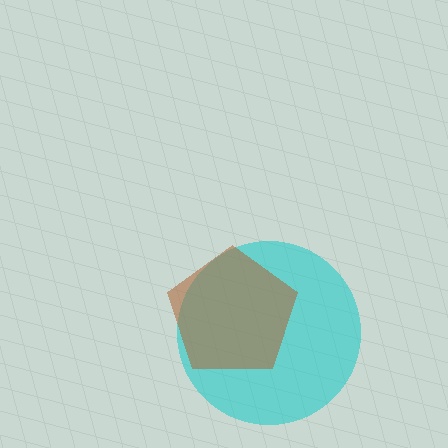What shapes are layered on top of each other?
The layered shapes are: a cyan circle, a brown pentagon.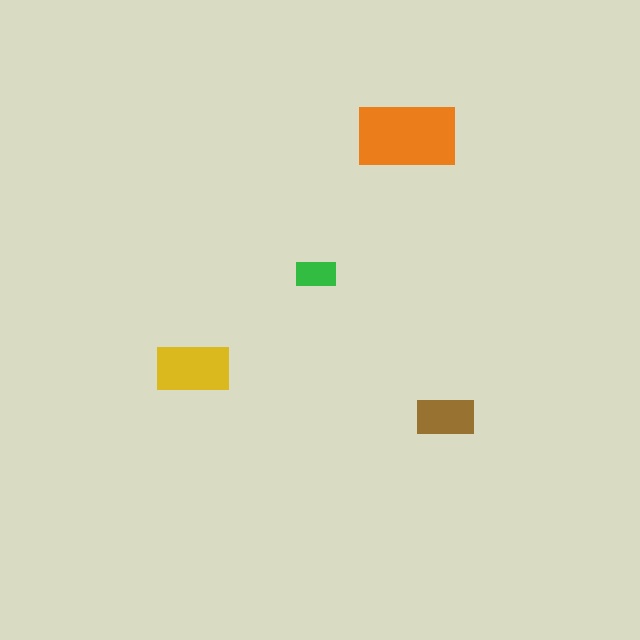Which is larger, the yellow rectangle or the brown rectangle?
The yellow one.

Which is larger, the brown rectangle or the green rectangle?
The brown one.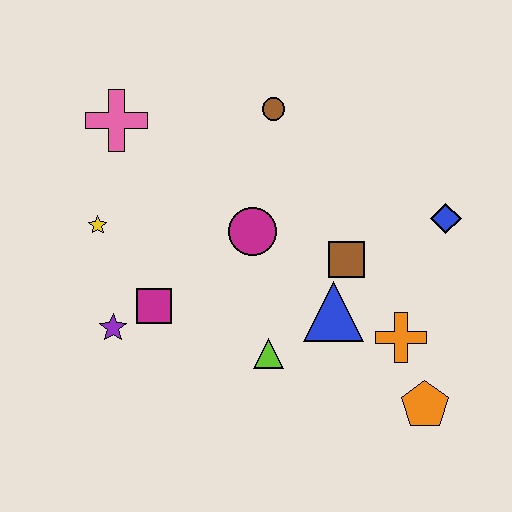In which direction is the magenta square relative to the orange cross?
The magenta square is to the left of the orange cross.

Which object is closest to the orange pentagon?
The orange cross is closest to the orange pentagon.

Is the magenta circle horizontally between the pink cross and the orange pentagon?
Yes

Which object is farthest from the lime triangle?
The pink cross is farthest from the lime triangle.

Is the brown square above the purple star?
Yes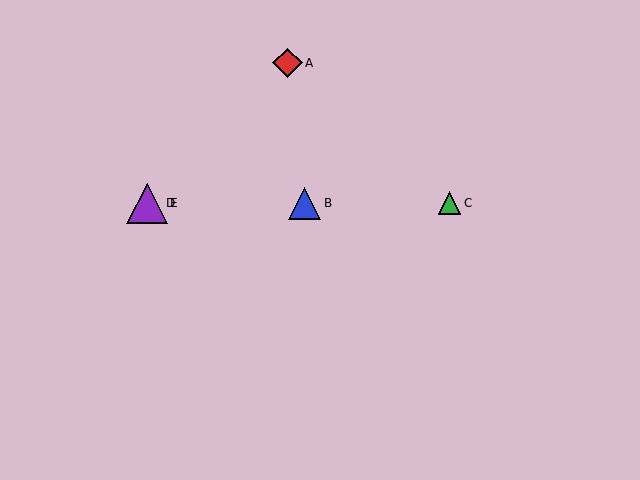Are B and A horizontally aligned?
No, B is at y≈203 and A is at y≈63.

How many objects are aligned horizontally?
4 objects (B, C, D, E) are aligned horizontally.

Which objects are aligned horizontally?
Objects B, C, D, E are aligned horizontally.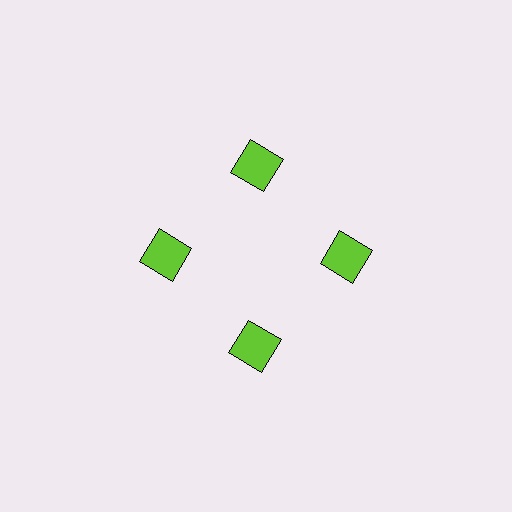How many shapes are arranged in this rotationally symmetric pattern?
There are 4 shapes, arranged in 4 groups of 1.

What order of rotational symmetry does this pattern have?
This pattern has 4-fold rotational symmetry.